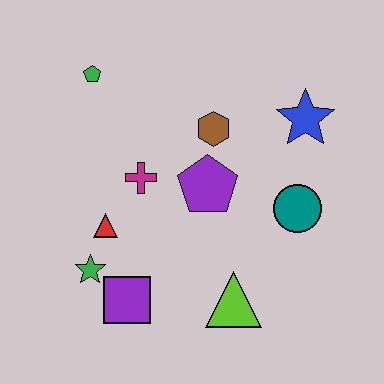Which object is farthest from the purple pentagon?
The green pentagon is farthest from the purple pentagon.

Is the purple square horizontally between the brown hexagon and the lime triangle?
No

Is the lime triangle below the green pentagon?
Yes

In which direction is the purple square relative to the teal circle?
The purple square is to the left of the teal circle.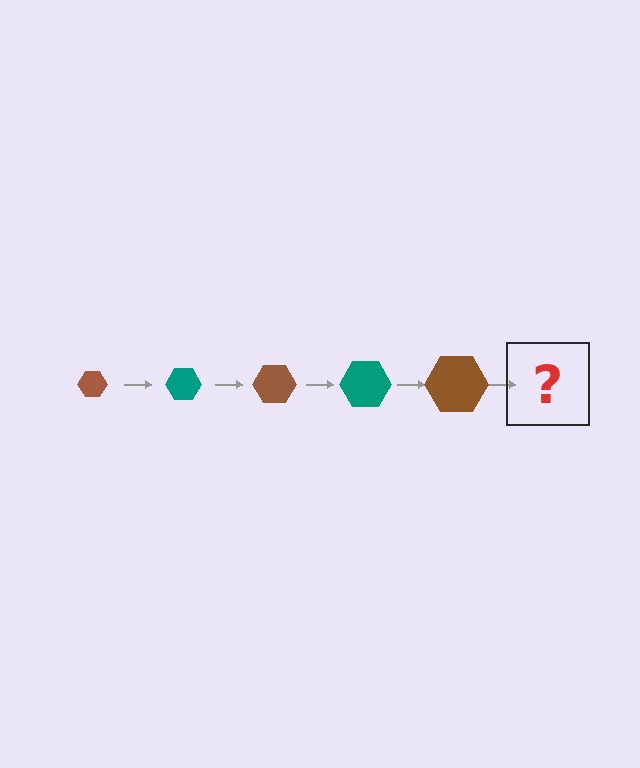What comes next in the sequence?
The next element should be a teal hexagon, larger than the previous one.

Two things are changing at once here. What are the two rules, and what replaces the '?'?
The two rules are that the hexagon grows larger each step and the color cycles through brown and teal. The '?' should be a teal hexagon, larger than the previous one.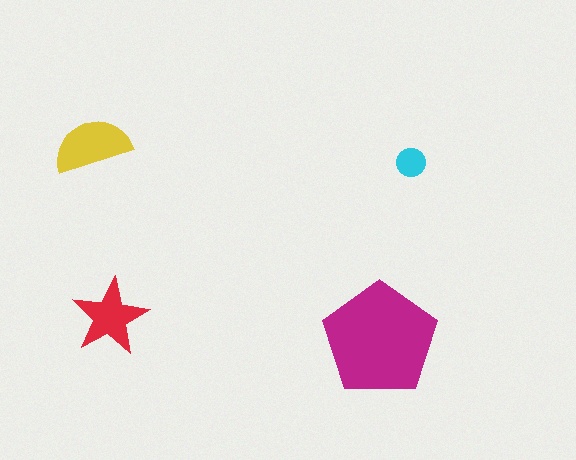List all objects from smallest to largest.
The cyan circle, the red star, the yellow semicircle, the magenta pentagon.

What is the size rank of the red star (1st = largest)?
3rd.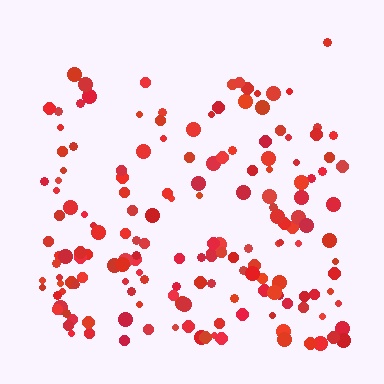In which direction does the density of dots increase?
From top to bottom, with the bottom side densest.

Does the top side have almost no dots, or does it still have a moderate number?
Still a moderate number, just noticeably fewer than the bottom.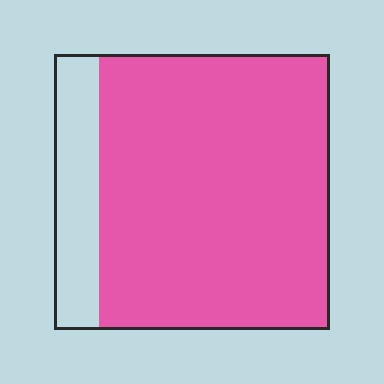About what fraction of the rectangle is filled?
About five sixths (5/6).